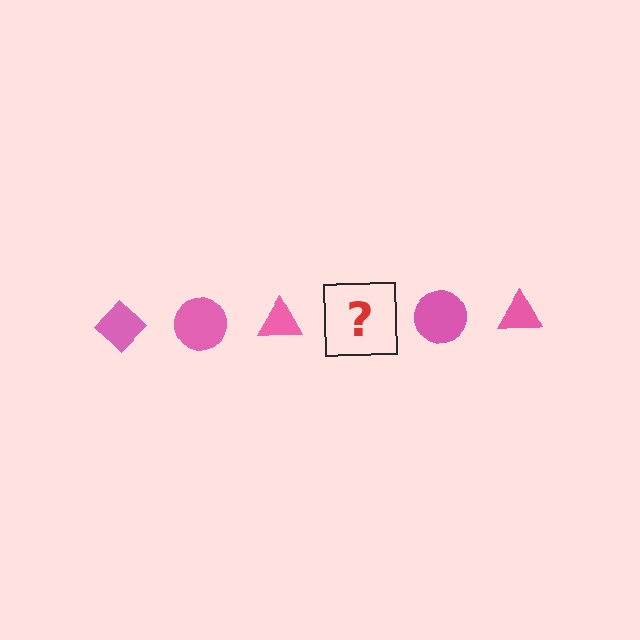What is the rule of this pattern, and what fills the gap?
The rule is that the pattern cycles through diamond, circle, triangle shapes in pink. The gap should be filled with a pink diamond.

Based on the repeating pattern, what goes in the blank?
The blank should be a pink diamond.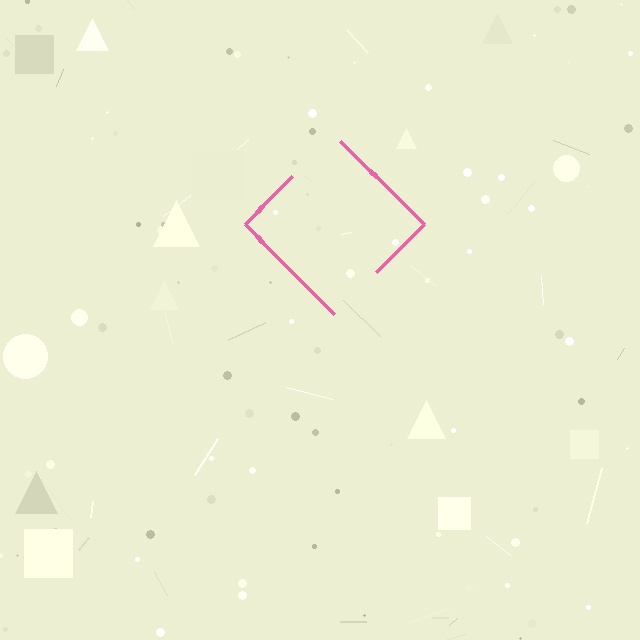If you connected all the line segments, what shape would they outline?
They would outline a diamond.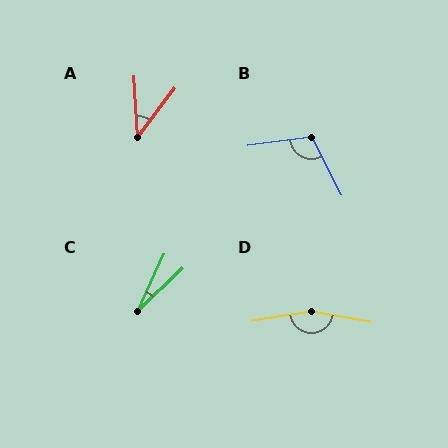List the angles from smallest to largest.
C (22°), A (40°), B (110°), D (161°).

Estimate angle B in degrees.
Approximately 110 degrees.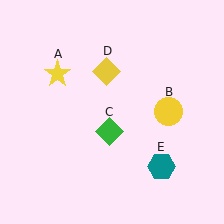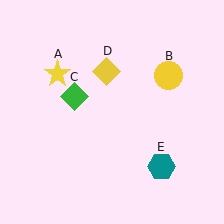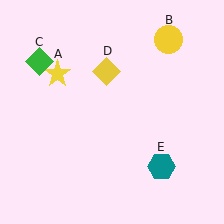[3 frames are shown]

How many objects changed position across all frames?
2 objects changed position: yellow circle (object B), green diamond (object C).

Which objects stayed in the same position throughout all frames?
Yellow star (object A) and yellow diamond (object D) and teal hexagon (object E) remained stationary.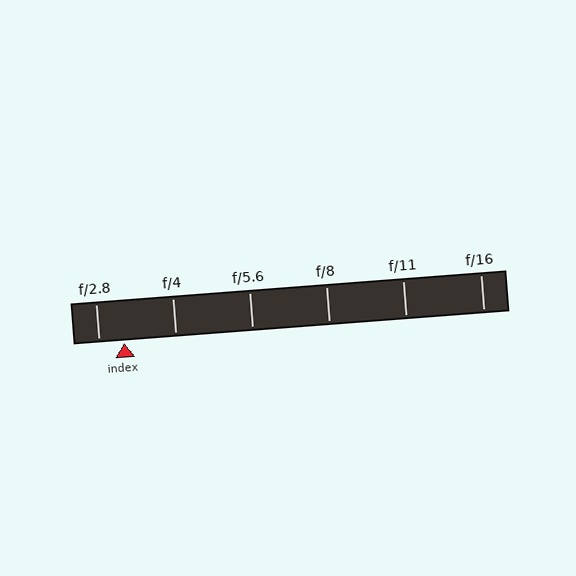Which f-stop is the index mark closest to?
The index mark is closest to f/2.8.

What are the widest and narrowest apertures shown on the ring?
The widest aperture shown is f/2.8 and the narrowest is f/16.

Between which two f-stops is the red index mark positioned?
The index mark is between f/2.8 and f/4.